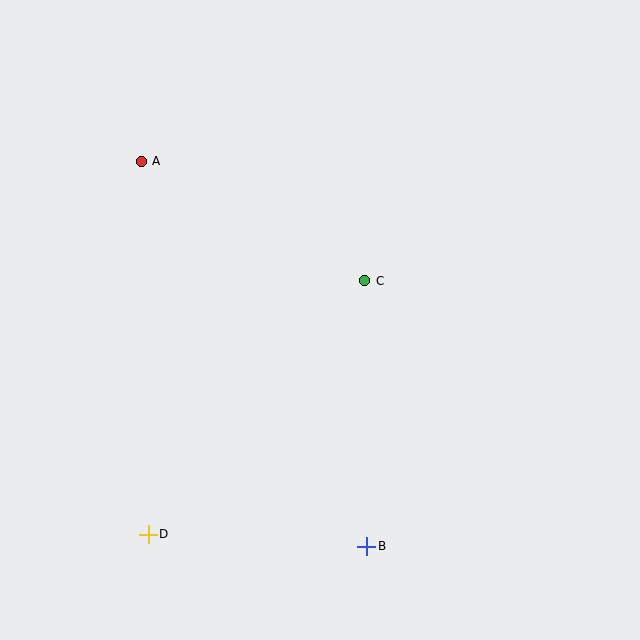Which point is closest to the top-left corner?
Point A is closest to the top-left corner.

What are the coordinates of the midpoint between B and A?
The midpoint between B and A is at (254, 354).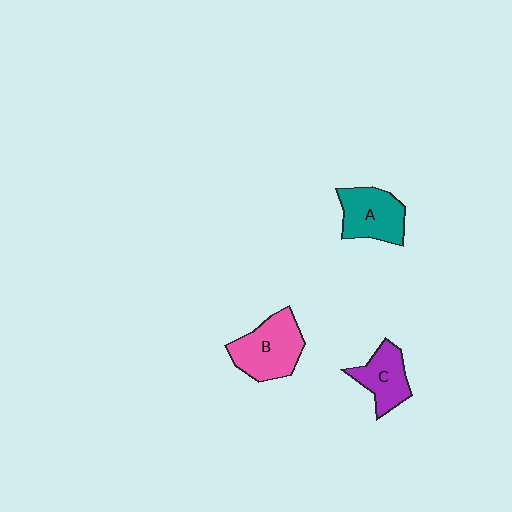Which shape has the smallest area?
Shape C (purple).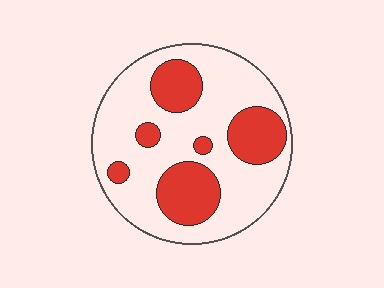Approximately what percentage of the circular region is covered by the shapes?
Approximately 30%.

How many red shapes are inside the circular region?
6.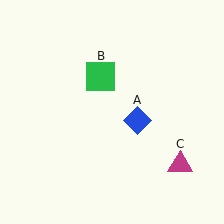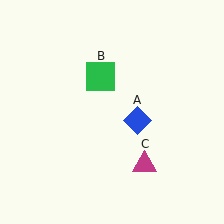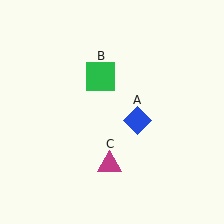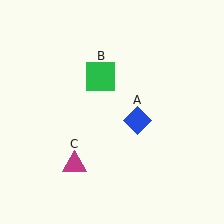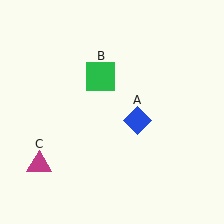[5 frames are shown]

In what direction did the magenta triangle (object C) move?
The magenta triangle (object C) moved left.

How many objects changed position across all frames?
1 object changed position: magenta triangle (object C).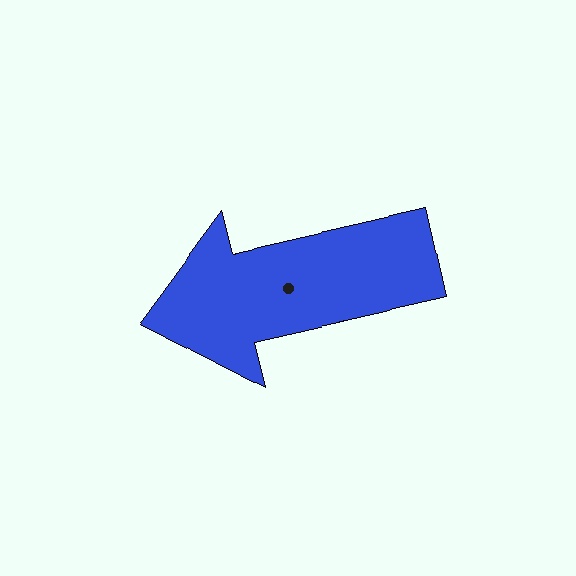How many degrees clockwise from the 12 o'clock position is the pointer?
Approximately 257 degrees.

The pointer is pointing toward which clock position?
Roughly 9 o'clock.